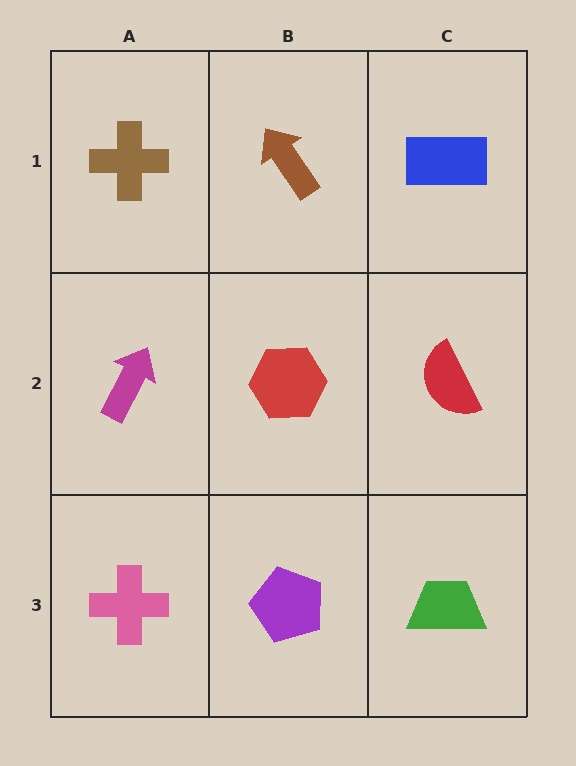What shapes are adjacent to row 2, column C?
A blue rectangle (row 1, column C), a green trapezoid (row 3, column C), a red hexagon (row 2, column B).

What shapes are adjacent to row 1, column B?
A red hexagon (row 2, column B), a brown cross (row 1, column A), a blue rectangle (row 1, column C).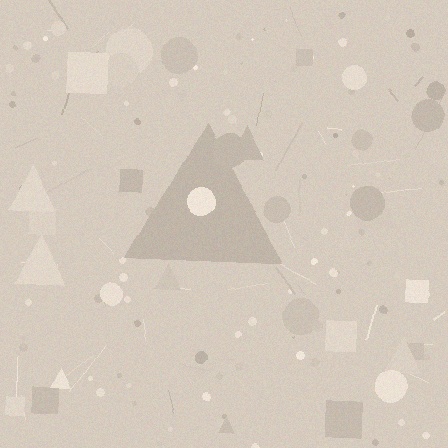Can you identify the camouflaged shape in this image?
The camouflaged shape is a triangle.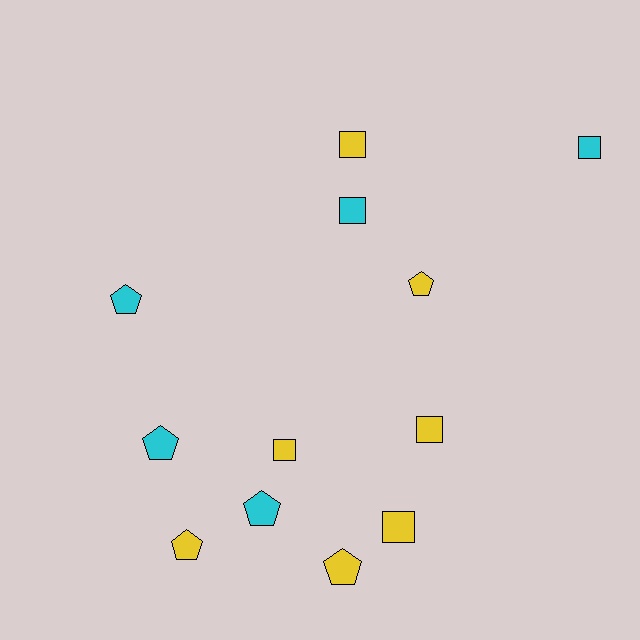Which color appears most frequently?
Yellow, with 7 objects.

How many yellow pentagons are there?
There are 3 yellow pentagons.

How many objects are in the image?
There are 12 objects.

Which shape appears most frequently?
Pentagon, with 6 objects.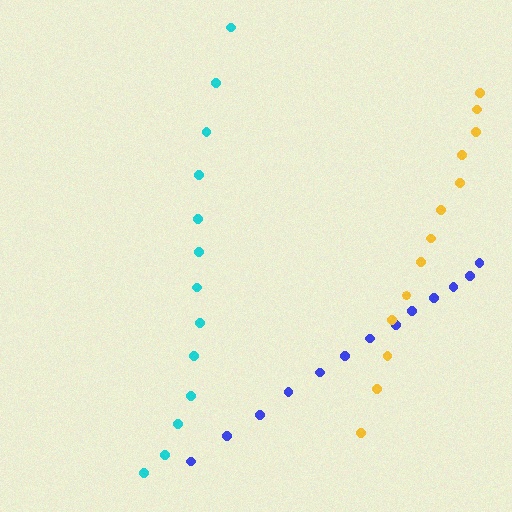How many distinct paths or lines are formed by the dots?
There are 3 distinct paths.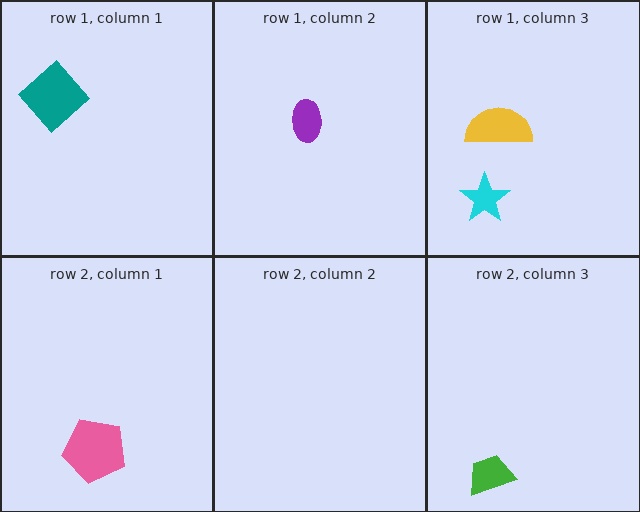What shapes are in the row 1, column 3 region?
The yellow semicircle, the cyan star.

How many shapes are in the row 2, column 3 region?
1.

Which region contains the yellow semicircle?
The row 1, column 3 region.